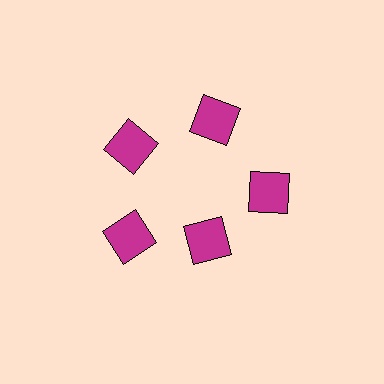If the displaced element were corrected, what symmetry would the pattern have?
It would have 5-fold rotational symmetry — the pattern would map onto itself every 72 degrees.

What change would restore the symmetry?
The symmetry would be restored by moving it outward, back onto the ring so that all 5 squares sit at equal angles and equal distance from the center.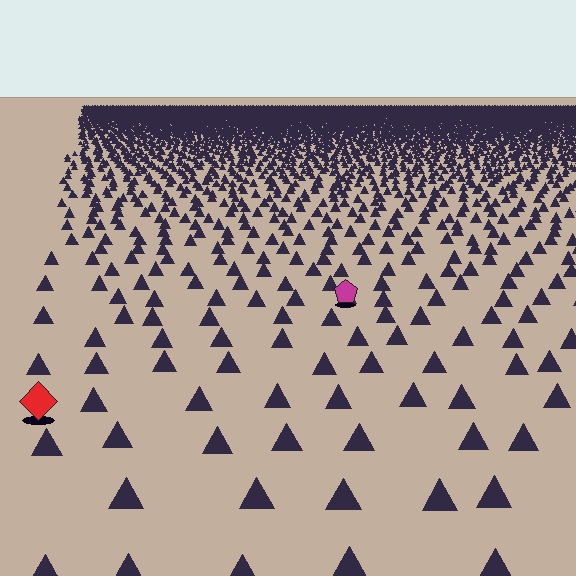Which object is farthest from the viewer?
The magenta pentagon is farthest from the viewer. It appears smaller and the ground texture around it is denser.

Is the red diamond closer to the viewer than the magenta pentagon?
Yes. The red diamond is closer — you can tell from the texture gradient: the ground texture is coarser near it.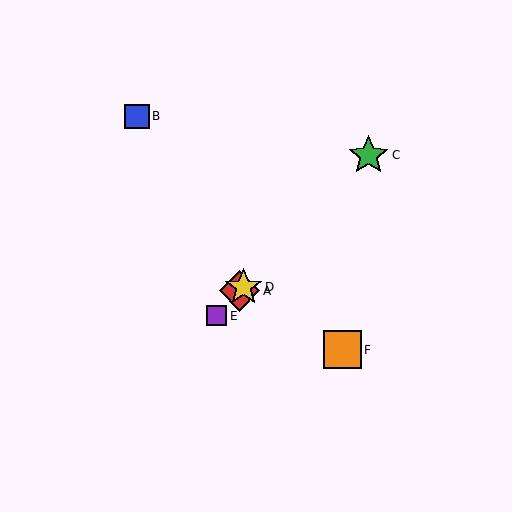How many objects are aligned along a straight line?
4 objects (A, C, D, E) are aligned along a straight line.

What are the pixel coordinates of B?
Object B is at (137, 116).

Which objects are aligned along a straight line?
Objects A, C, D, E are aligned along a straight line.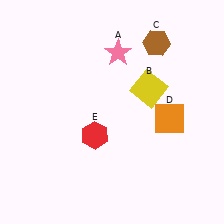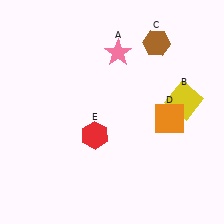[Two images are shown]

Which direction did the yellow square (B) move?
The yellow square (B) moved right.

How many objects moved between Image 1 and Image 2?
1 object moved between the two images.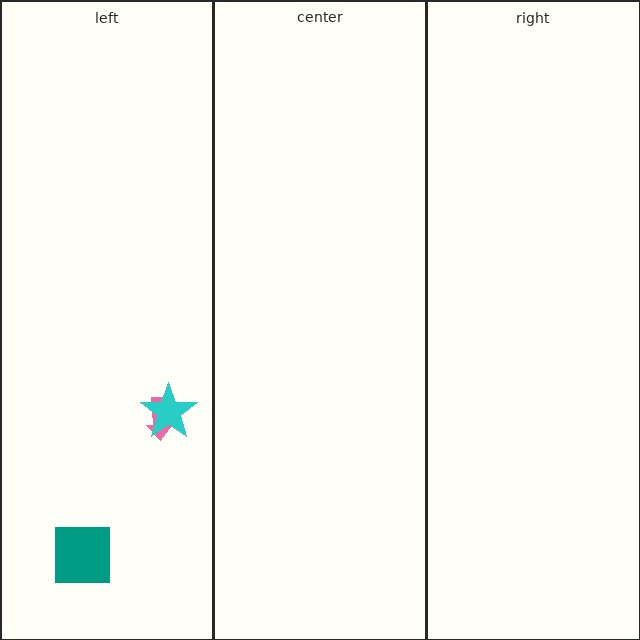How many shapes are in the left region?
3.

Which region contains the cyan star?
The left region.